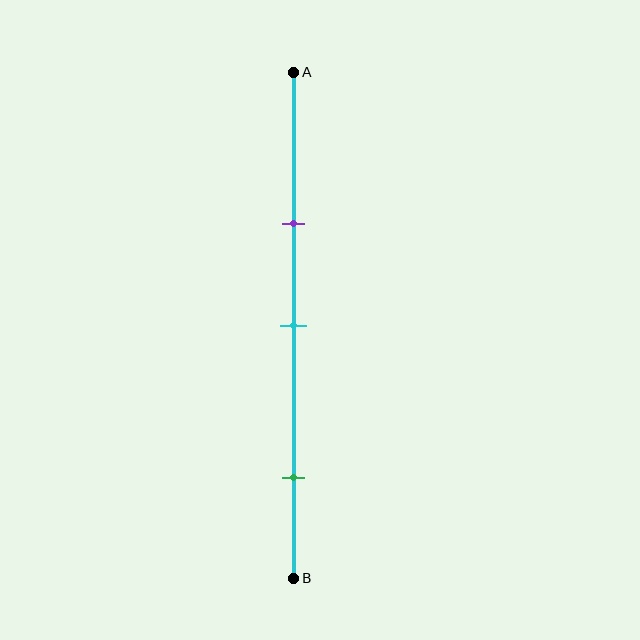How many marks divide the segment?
There are 3 marks dividing the segment.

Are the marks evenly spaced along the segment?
No, the marks are not evenly spaced.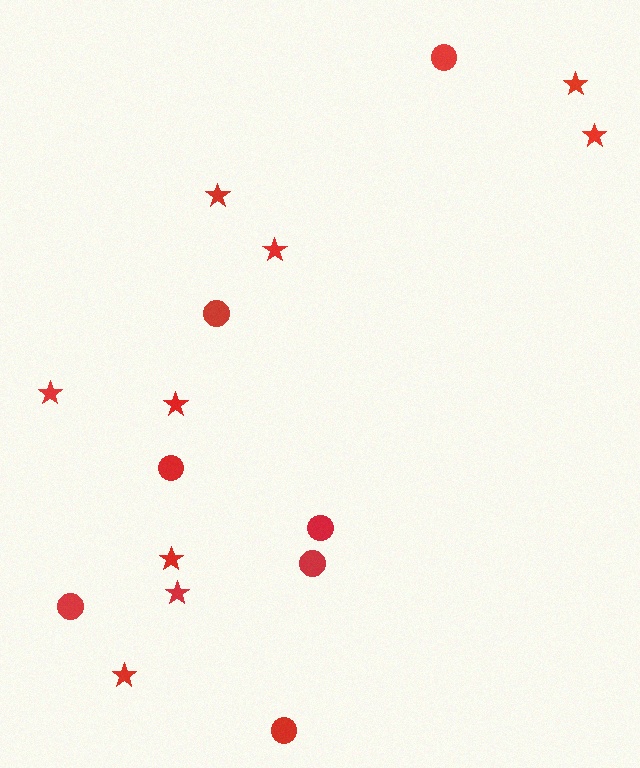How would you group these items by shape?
There are 2 groups: one group of circles (7) and one group of stars (9).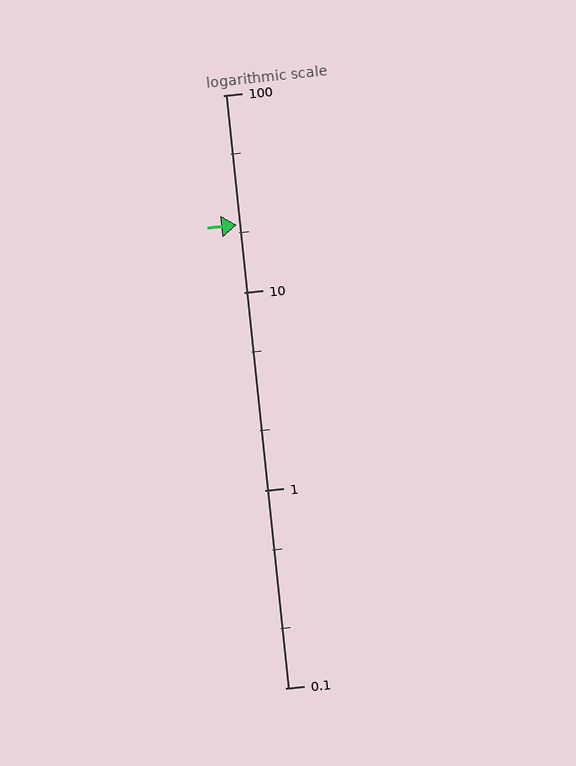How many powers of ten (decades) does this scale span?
The scale spans 3 decades, from 0.1 to 100.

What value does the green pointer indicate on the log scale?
The pointer indicates approximately 22.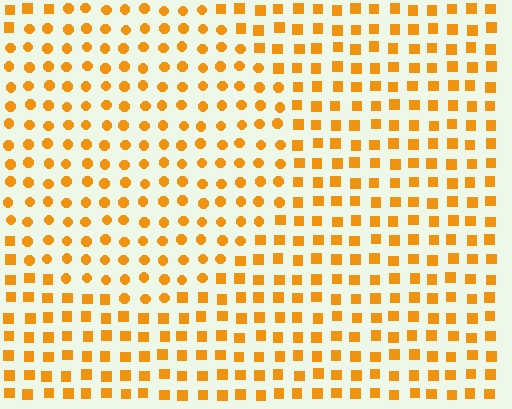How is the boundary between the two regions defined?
The boundary is defined by a change in element shape: circles inside vs. squares outside. All elements share the same color and spacing.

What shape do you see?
I see a circle.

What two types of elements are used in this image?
The image uses circles inside the circle region and squares outside it.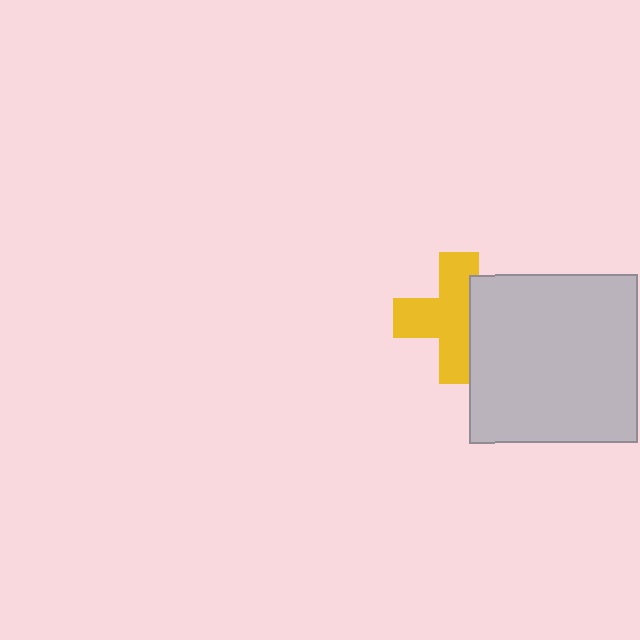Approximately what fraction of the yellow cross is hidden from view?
Roughly 33% of the yellow cross is hidden behind the light gray square.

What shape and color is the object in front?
The object in front is a light gray square.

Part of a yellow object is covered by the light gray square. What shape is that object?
It is a cross.